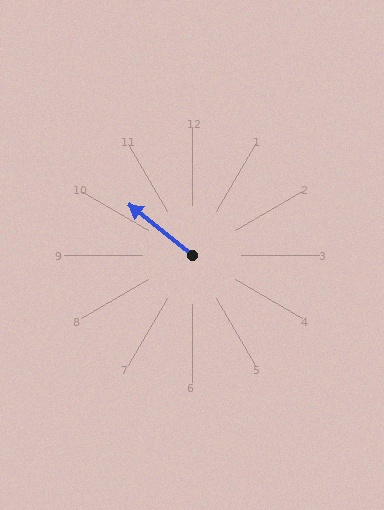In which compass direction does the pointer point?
Northwest.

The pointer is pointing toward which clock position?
Roughly 10 o'clock.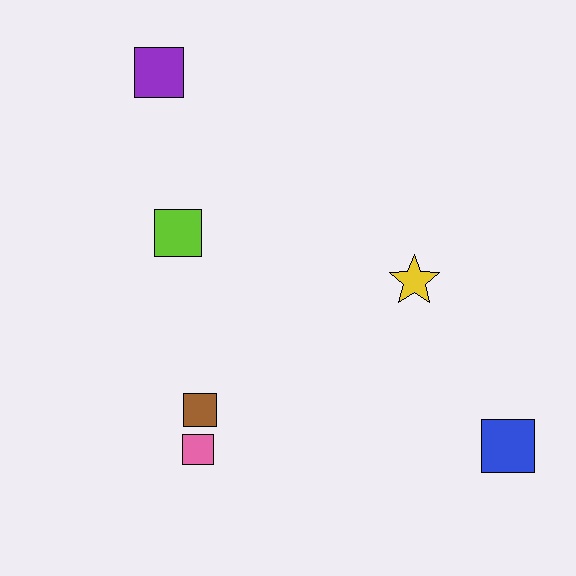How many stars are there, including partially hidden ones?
There is 1 star.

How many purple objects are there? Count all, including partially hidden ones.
There is 1 purple object.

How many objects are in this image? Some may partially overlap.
There are 6 objects.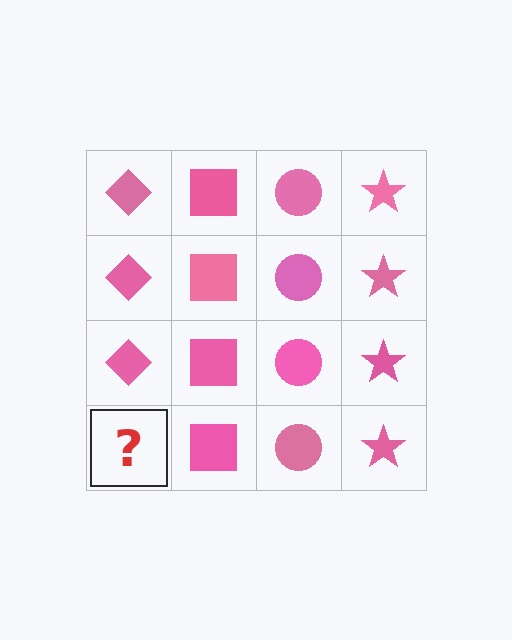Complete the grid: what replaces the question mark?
The question mark should be replaced with a pink diamond.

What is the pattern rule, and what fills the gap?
The rule is that each column has a consistent shape. The gap should be filled with a pink diamond.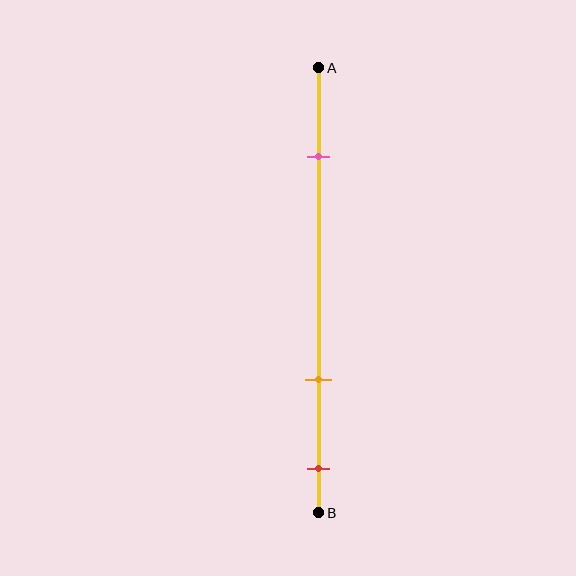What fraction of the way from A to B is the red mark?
The red mark is approximately 90% (0.9) of the way from A to B.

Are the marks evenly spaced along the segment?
No, the marks are not evenly spaced.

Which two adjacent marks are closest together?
The orange and red marks are the closest adjacent pair.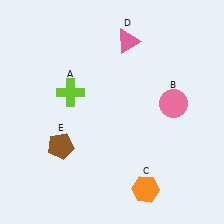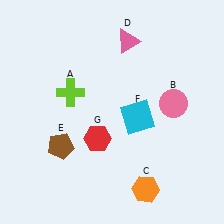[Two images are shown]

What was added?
A cyan square (F), a red hexagon (G) were added in Image 2.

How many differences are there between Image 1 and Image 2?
There are 2 differences between the two images.